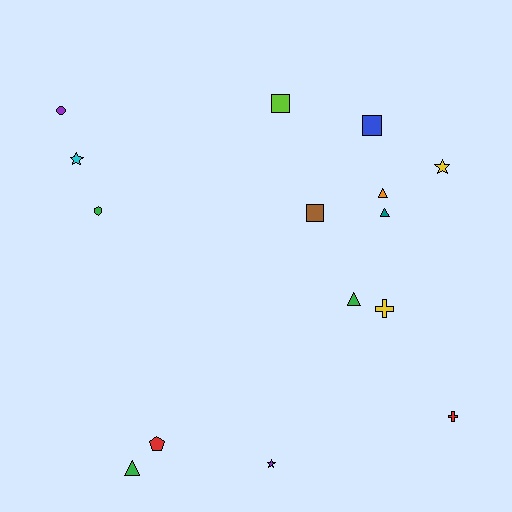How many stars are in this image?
There are 3 stars.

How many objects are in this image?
There are 15 objects.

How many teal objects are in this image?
There is 1 teal object.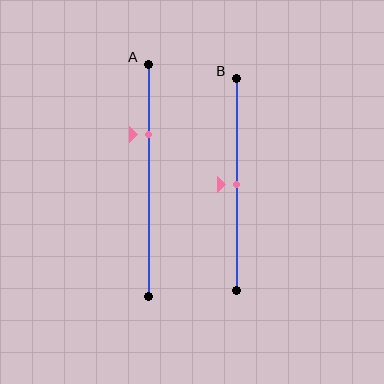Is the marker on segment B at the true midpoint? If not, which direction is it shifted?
Yes, the marker on segment B is at the true midpoint.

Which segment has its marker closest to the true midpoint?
Segment B has its marker closest to the true midpoint.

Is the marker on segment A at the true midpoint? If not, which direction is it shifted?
No, the marker on segment A is shifted upward by about 19% of the segment length.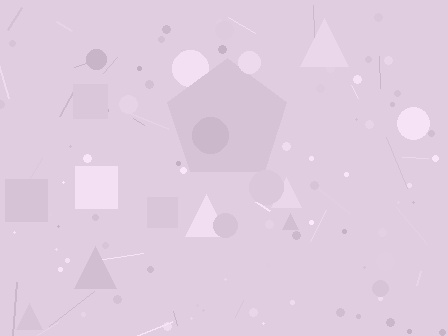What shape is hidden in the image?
A pentagon is hidden in the image.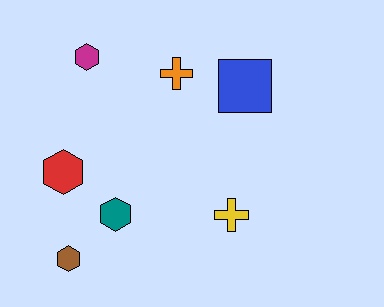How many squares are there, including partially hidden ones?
There is 1 square.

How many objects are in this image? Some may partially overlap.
There are 7 objects.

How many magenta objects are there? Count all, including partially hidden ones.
There is 1 magenta object.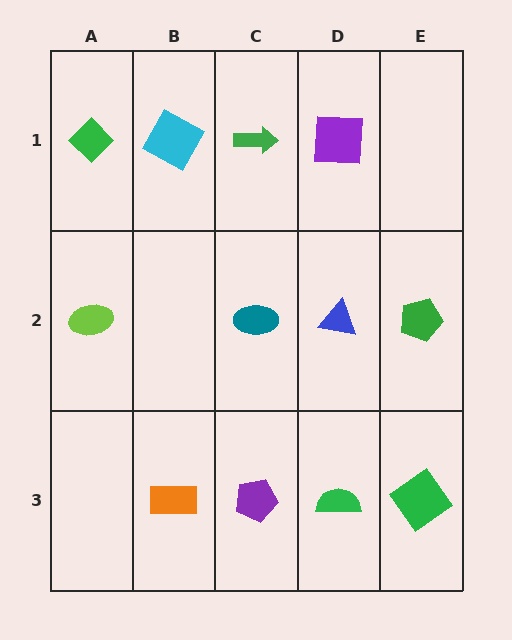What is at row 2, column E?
A green pentagon.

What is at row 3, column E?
A green diamond.